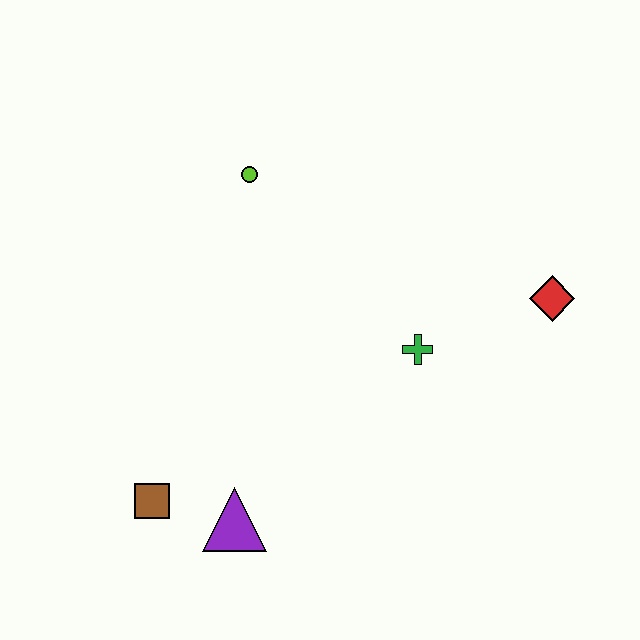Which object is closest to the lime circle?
The green cross is closest to the lime circle.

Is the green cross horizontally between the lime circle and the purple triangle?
No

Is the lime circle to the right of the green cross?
No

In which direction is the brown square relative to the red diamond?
The brown square is to the left of the red diamond.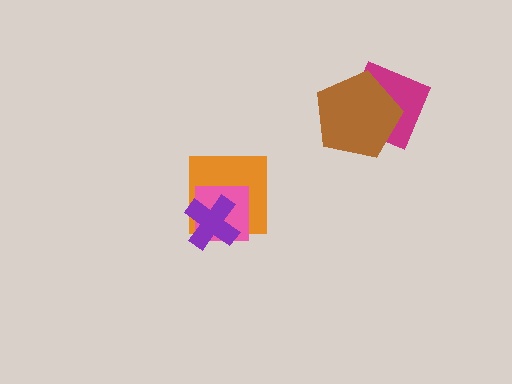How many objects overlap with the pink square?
2 objects overlap with the pink square.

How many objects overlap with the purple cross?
2 objects overlap with the purple cross.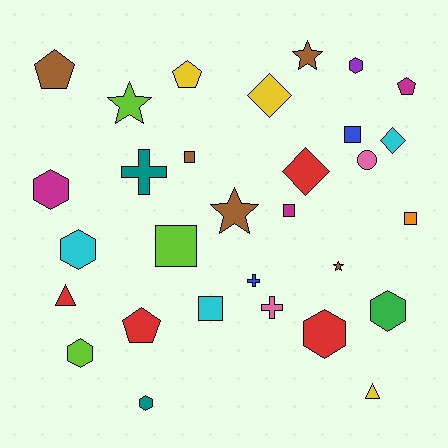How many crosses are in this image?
There are 3 crosses.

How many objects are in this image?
There are 30 objects.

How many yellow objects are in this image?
There are 3 yellow objects.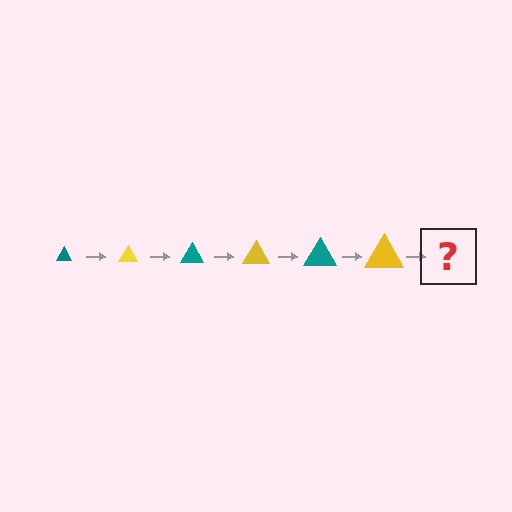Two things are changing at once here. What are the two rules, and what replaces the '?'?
The two rules are that the triangle grows larger each step and the color cycles through teal and yellow. The '?' should be a teal triangle, larger than the previous one.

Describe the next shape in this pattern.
It should be a teal triangle, larger than the previous one.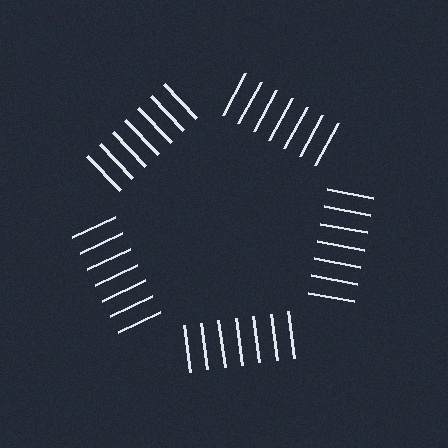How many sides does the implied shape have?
5 sides — the line-ends trace a pentagon.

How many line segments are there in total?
35 — 7 along each of the 5 edges.